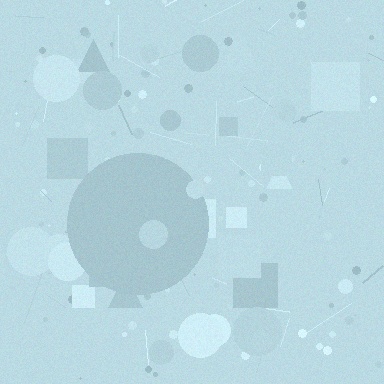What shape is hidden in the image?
A circle is hidden in the image.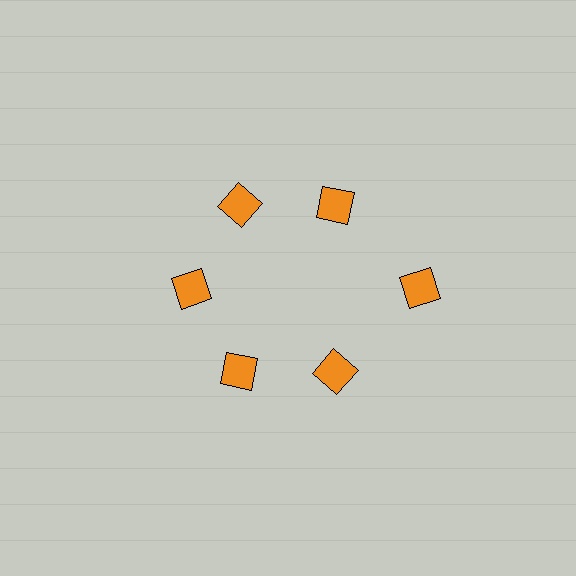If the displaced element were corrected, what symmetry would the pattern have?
It would have 6-fold rotational symmetry — the pattern would map onto itself every 60 degrees.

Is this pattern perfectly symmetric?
No. The 6 orange diamonds are arranged in a ring, but one element near the 3 o'clock position is pushed outward from the center, breaking the 6-fold rotational symmetry.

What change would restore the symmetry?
The symmetry would be restored by moving it inward, back onto the ring so that all 6 diamonds sit at equal angles and equal distance from the center.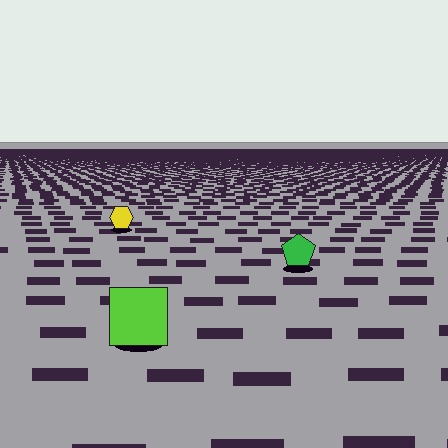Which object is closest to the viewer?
The lime square is closest. The texture marks near it are larger and more spread out.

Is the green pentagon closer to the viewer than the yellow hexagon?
Yes. The green pentagon is closer — you can tell from the texture gradient: the ground texture is coarser near it.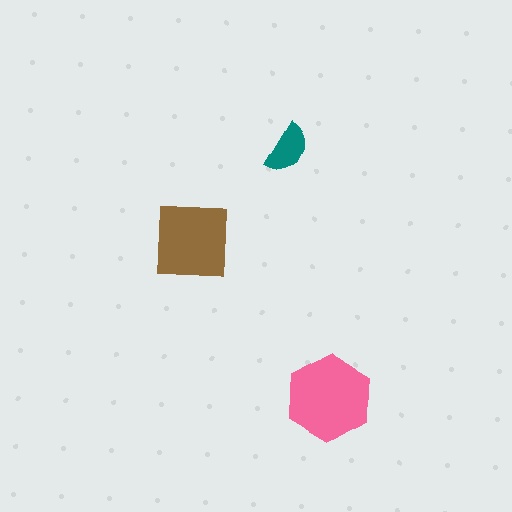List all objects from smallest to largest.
The teal semicircle, the brown square, the pink hexagon.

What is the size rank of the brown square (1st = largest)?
2nd.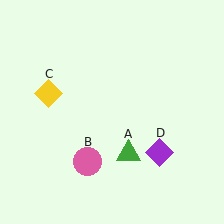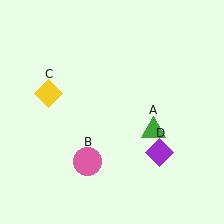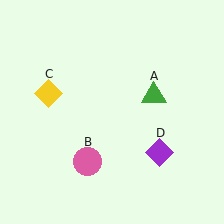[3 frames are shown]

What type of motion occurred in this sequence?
The green triangle (object A) rotated counterclockwise around the center of the scene.